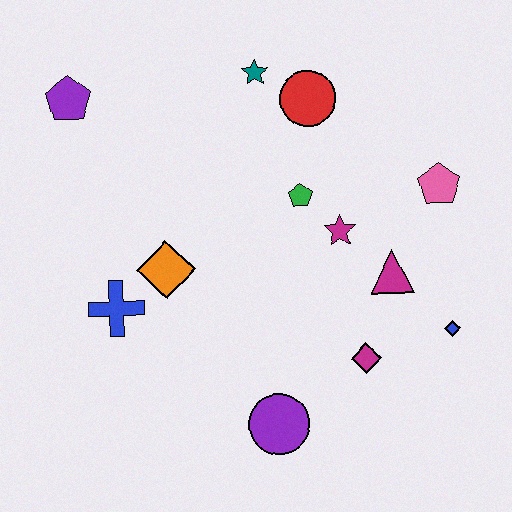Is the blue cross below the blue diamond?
No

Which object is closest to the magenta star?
The green pentagon is closest to the magenta star.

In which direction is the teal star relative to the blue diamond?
The teal star is above the blue diamond.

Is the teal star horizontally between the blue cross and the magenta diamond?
Yes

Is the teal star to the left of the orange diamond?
No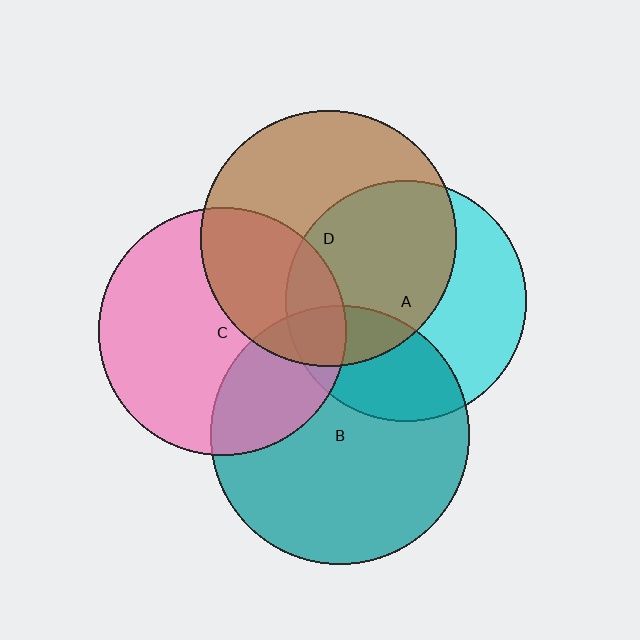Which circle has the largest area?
Circle B (teal).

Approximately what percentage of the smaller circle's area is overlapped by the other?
Approximately 30%.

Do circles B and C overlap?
Yes.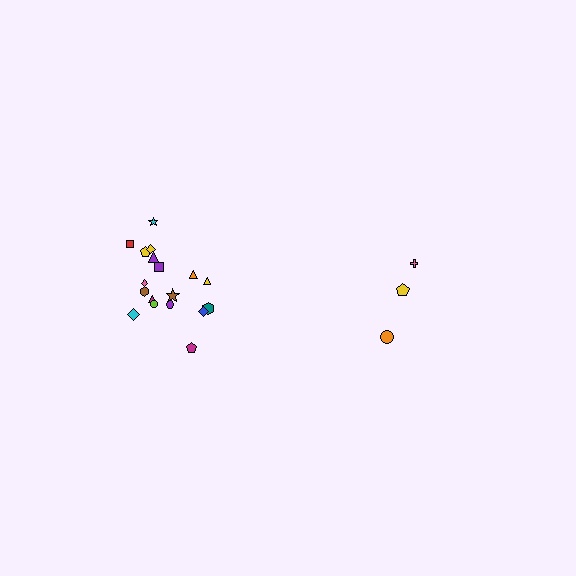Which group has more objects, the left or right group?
The left group.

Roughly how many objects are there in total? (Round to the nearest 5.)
Roughly 20 objects in total.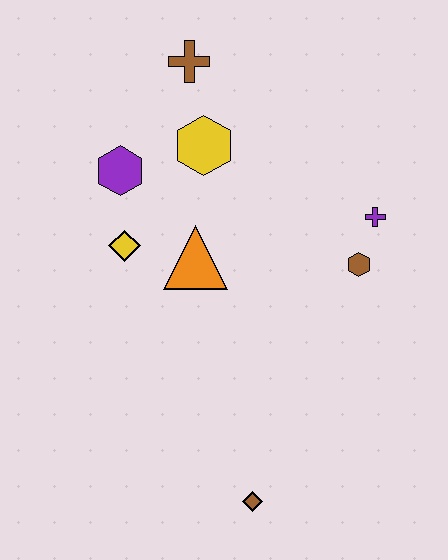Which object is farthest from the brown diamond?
The brown cross is farthest from the brown diamond.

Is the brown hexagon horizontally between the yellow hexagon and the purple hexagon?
No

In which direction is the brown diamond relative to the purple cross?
The brown diamond is below the purple cross.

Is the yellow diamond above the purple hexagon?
No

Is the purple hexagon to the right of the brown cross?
No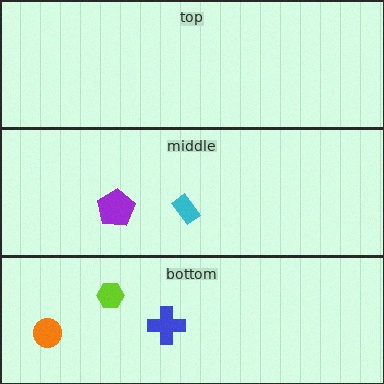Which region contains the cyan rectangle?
The middle region.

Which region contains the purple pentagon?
The middle region.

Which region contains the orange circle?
The bottom region.